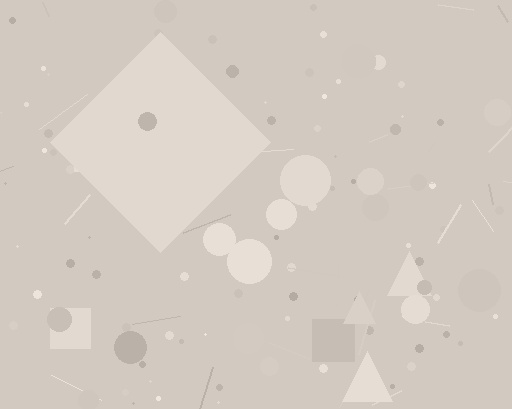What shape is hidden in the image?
A diamond is hidden in the image.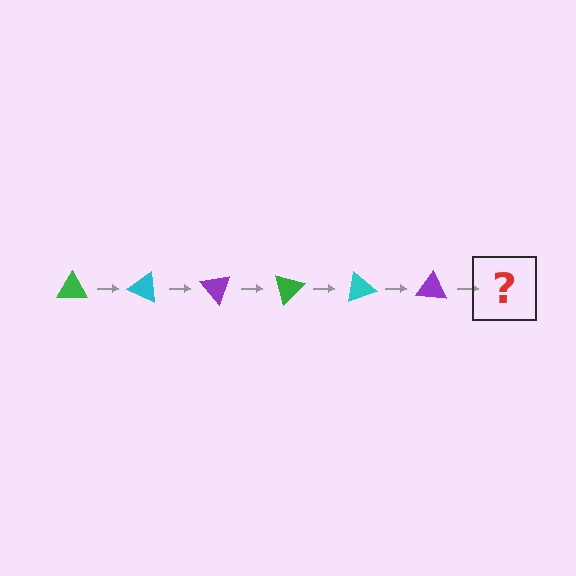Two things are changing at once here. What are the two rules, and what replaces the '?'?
The two rules are that it rotates 25 degrees each step and the color cycles through green, cyan, and purple. The '?' should be a green triangle, rotated 150 degrees from the start.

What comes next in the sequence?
The next element should be a green triangle, rotated 150 degrees from the start.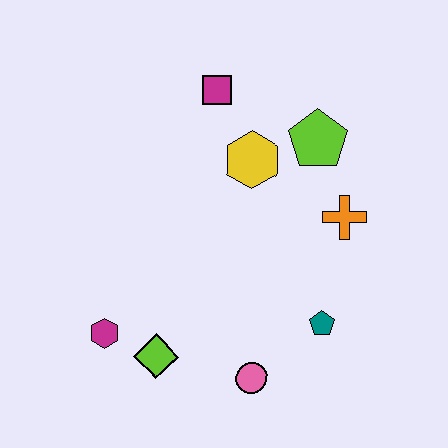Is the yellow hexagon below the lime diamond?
No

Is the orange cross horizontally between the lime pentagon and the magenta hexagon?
No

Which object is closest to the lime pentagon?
The yellow hexagon is closest to the lime pentagon.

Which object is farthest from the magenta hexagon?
The lime pentagon is farthest from the magenta hexagon.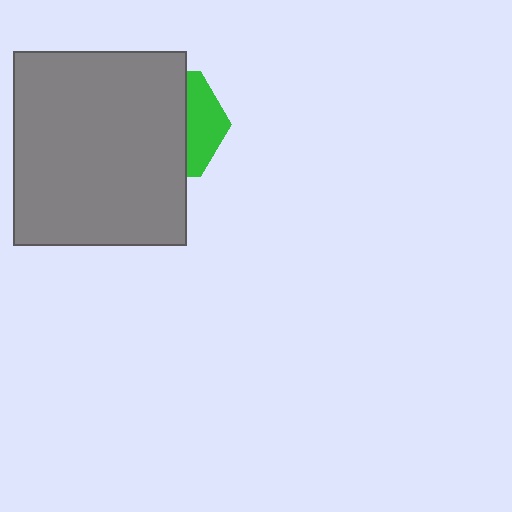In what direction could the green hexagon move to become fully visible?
The green hexagon could move right. That would shift it out from behind the gray rectangle entirely.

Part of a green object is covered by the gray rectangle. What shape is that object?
It is a hexagon.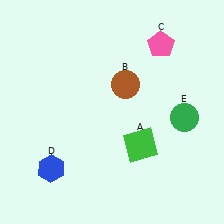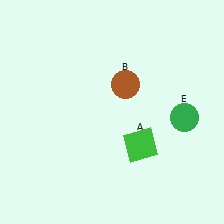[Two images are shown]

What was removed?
The blue hexagon (D), the pink pentagon (C) were removed in Image 2.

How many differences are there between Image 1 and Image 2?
There are 2 differences between the two images.